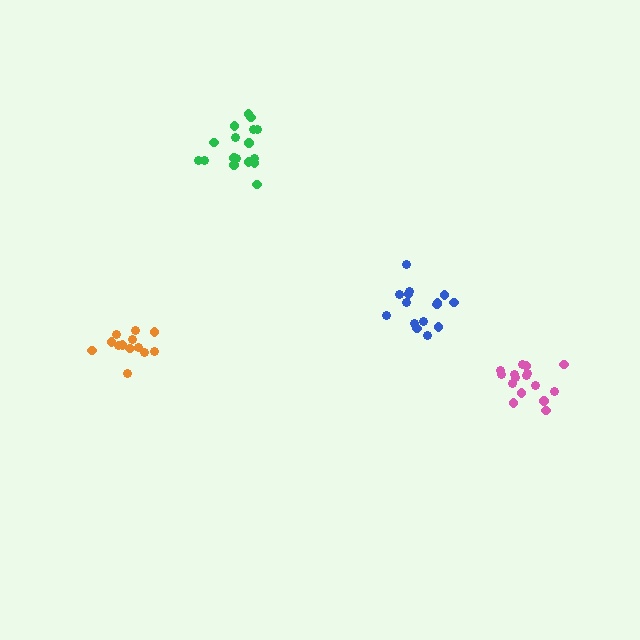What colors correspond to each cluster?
The clusters are colored: orange, pink, blue, green.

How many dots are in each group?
Group 1: 13 dots, Group 2: 16 dots, Group 3: 15 dots, Group 4: 17 dots (61 total).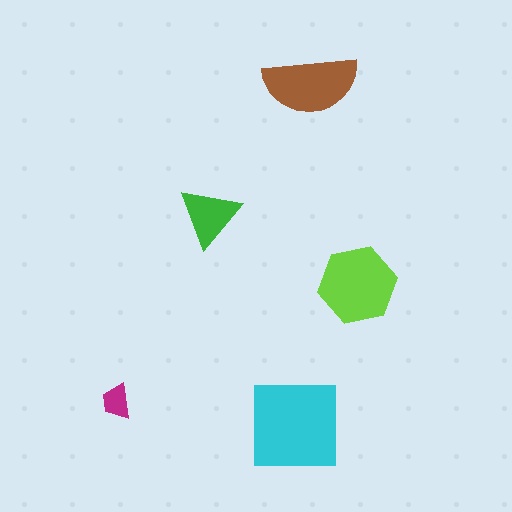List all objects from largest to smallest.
The cyan square, the lime hexagon, the brown semicircle, the green triangle, the magenta trapezoid.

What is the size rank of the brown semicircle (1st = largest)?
3rd.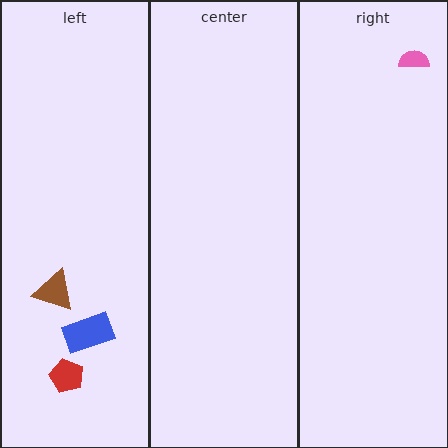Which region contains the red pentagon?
The left region.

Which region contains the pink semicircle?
The right region.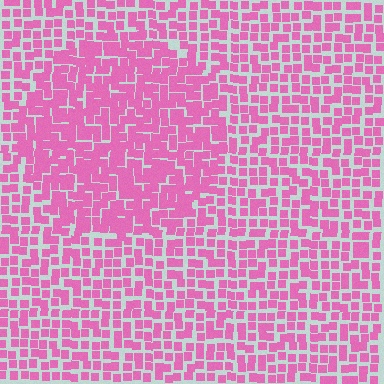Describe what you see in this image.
The image contains small pink elements arranged at two different densities. A circle-shaped region is visible where the elements are more densely packed than the surrounding area.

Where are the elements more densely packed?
The elements are more densely packed inside the circle boundary.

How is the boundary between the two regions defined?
The boundary is defined by a change in element density (approximately 1.5x ratio). All elements are the same color, size, and shape.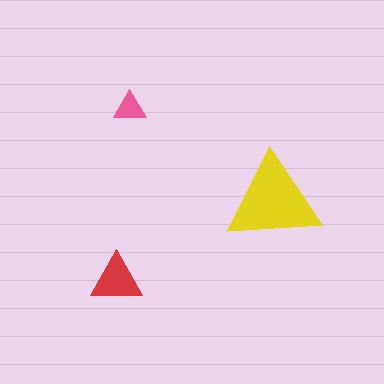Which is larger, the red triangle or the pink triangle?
The red one.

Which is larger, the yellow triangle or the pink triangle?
The yellow one.